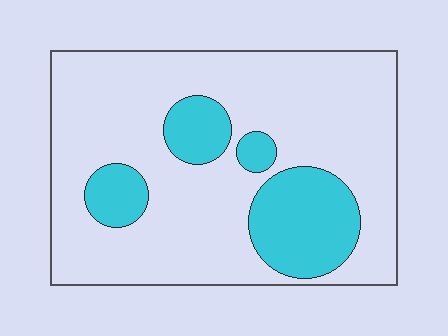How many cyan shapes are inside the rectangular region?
4.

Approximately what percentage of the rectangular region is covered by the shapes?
Approximately 20%.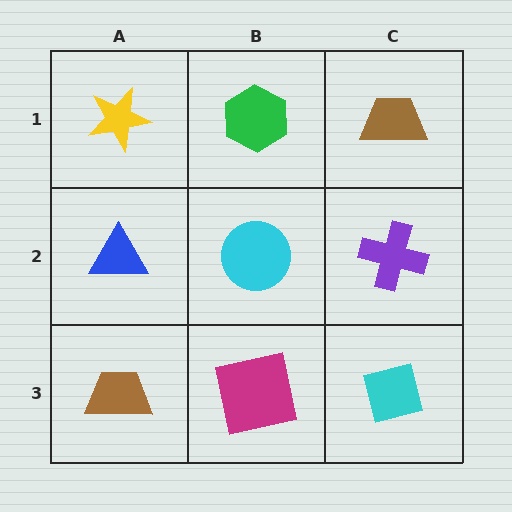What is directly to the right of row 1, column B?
A brown trapezoid.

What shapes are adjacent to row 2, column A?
A yellow star (row 1, column A), a brown trapezoid (row 3, column A), a cyan circle (row 2, column B).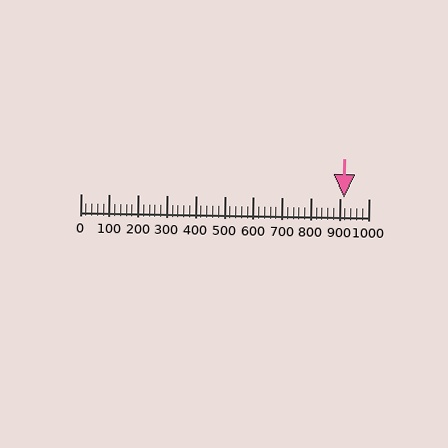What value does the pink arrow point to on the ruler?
The pink arrow points to approximately 913.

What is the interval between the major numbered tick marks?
The major tick marks are spaced 100 units apart.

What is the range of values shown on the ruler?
The ruler shows values from 0 to 1000.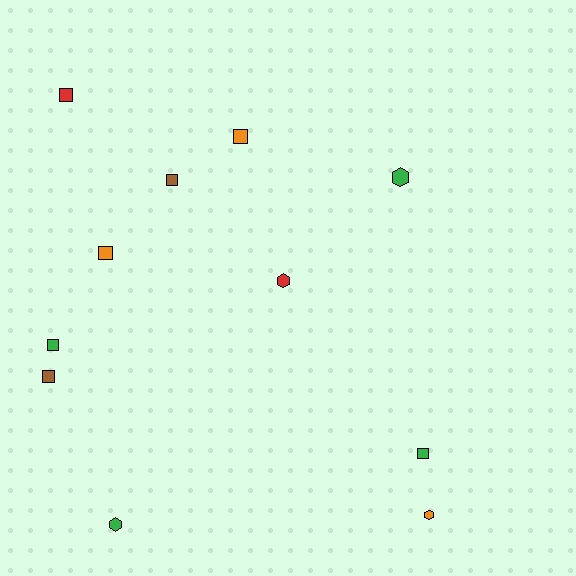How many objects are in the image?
There are 11 objects.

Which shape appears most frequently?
Square, with 7 objects.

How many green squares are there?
There are 2 green squares.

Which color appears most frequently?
Green, with 4 objects.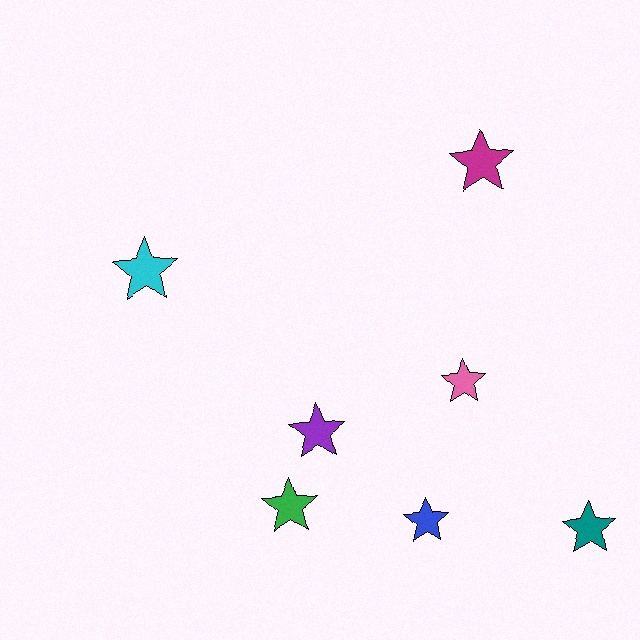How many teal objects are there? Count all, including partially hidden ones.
There is 1 teal object.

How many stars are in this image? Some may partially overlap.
There are 7 stars.